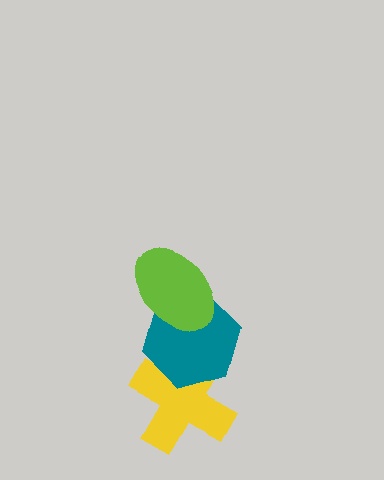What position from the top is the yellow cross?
The yellow cross is 3rd from the top.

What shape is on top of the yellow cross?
The teal hexagon is on top of the yellow cross.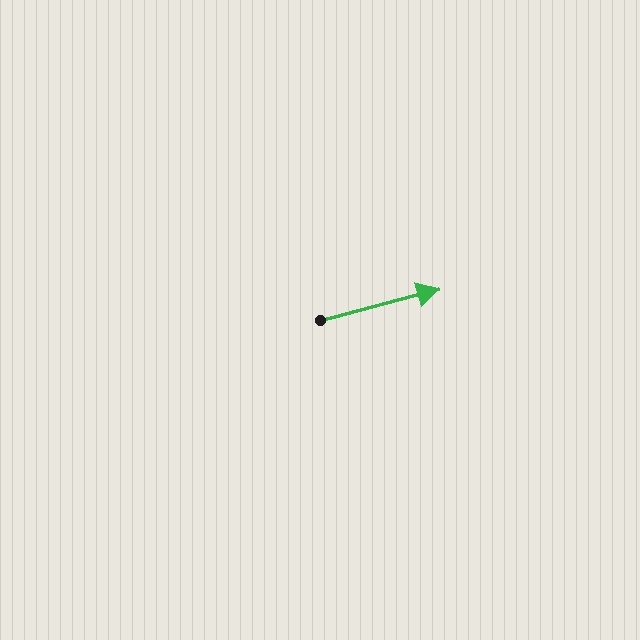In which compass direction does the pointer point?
East.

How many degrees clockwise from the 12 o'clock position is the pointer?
Approximately 75 degrees.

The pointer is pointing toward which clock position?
Roughly 3 o'clock.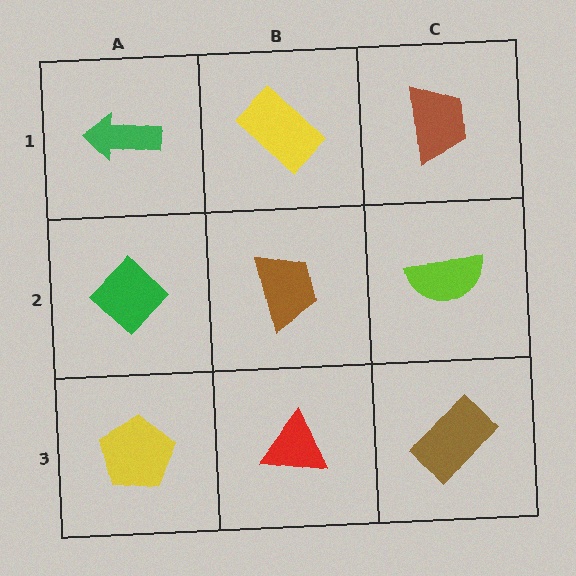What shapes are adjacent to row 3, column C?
A lime semicircle (row 2, column C), a red triangle (row 3, column B).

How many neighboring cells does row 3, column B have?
3.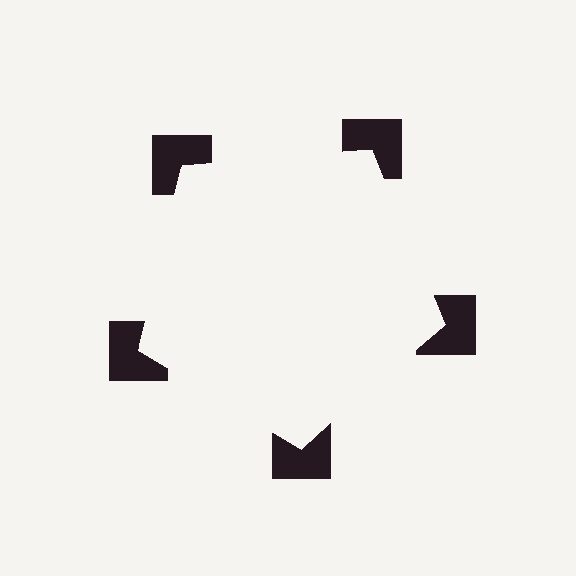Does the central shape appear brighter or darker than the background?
It typically appears slightly brighter than the background, even though no actual brightness change is drawn.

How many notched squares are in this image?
There are 5 — one at each vertex of the illusory pentagon.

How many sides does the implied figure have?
5 sides.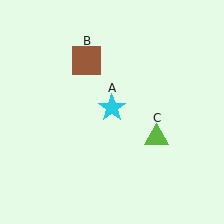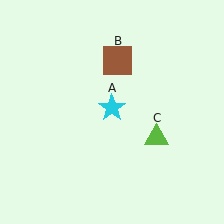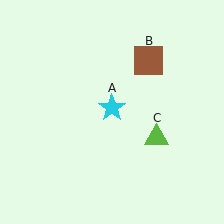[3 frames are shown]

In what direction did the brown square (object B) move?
The brown square (object B) moved right.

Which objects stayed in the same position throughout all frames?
Cyan star (object A) and lime triangle (object C) remained stationary.